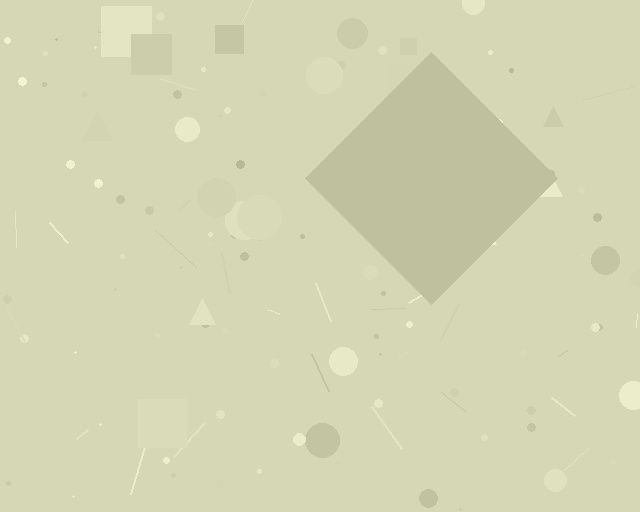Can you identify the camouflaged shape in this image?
The camouflaged shape is a diamond.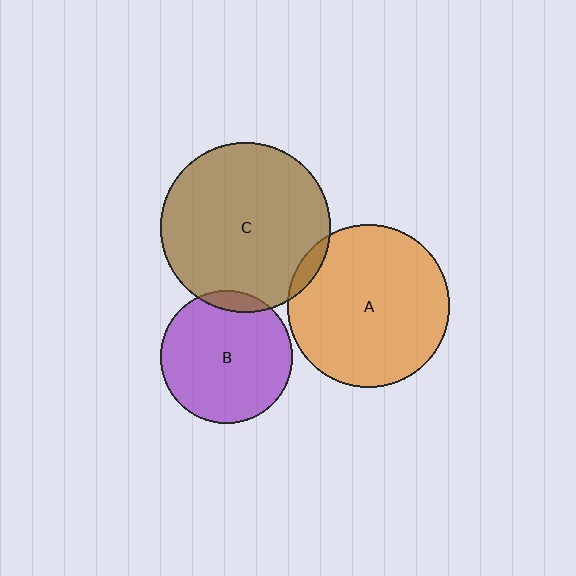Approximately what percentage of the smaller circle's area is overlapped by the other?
Approximately 5%.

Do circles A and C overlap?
Yes.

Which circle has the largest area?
Circle C (brown).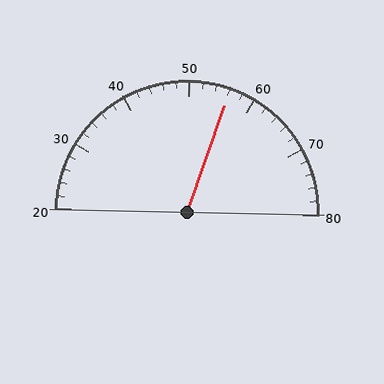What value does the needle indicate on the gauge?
The needle indicates approximately 56.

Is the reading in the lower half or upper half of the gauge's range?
The reading is in the upper half of the range (20 to 80).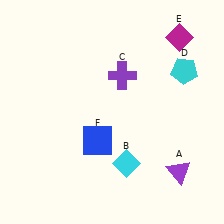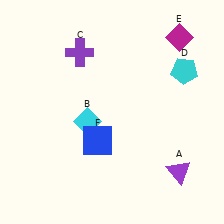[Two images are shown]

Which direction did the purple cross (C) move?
The purple cross (C) moved left.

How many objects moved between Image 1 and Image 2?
2 objects moved between the two images.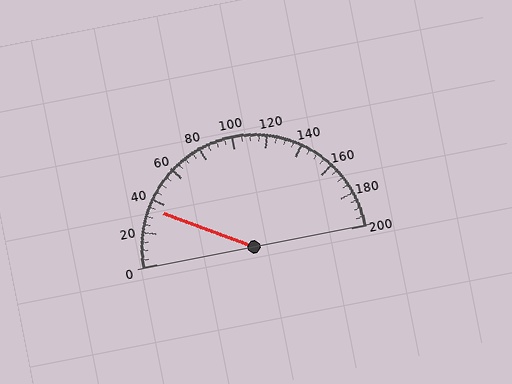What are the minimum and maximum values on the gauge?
The gauge ranges from 0 to 200.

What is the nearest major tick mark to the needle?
The nearest major tick mark is 40.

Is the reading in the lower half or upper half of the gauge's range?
The reading is in the lower half of the range (0 to 200).